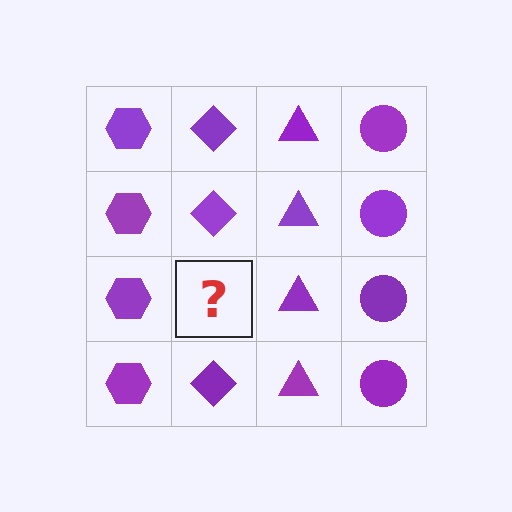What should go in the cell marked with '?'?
The missing cell should contain a purple diamond.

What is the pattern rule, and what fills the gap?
The rule is that each column has a consistent shape. The gap should be filled with a purple diamond.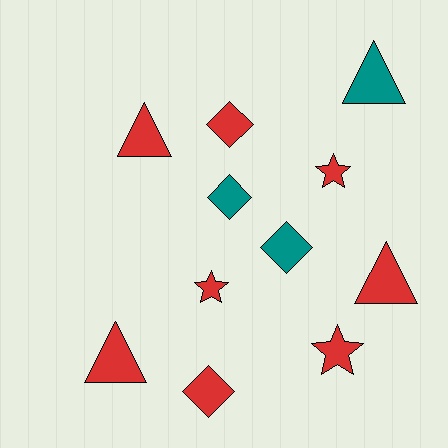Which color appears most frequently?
Red, with 8 objects.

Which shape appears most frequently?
Triangle, with 4 objects.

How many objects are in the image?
There are 11 objects.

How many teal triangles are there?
There is 1 teal triangle.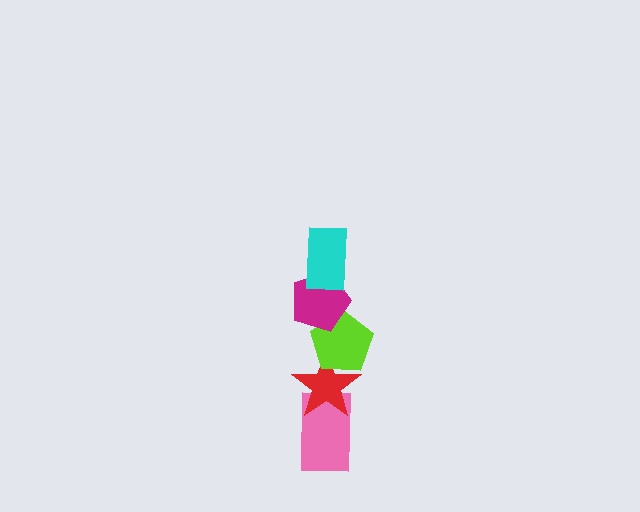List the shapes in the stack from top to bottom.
From top to bottom: the cyan rectangle, the magenta pentagon, the lime pentagon, the red star, the pink rectangle.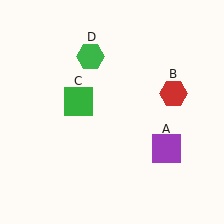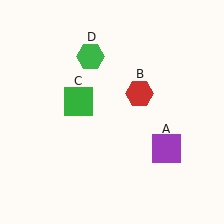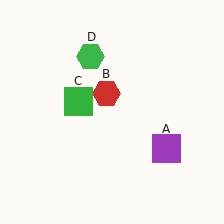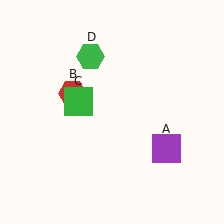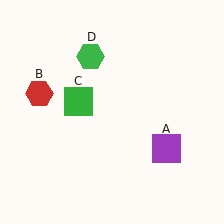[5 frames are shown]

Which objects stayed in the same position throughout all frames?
Purple square (object A) and green square (object C) and green hexagon (object D) remained stationary.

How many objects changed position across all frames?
1 object changed position: red hexagon (object B).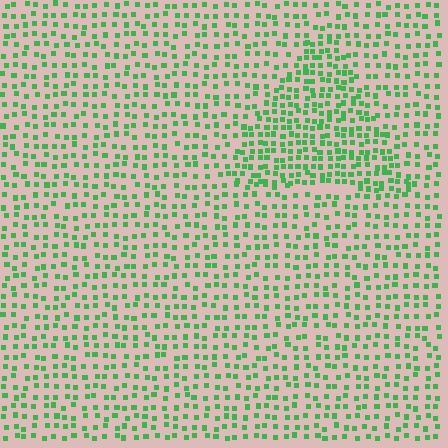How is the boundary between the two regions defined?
The boundary is defined by a change in element density (approximately 1.7x ratio). All elements are the same color, size, and shape.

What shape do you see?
I see a triangle.